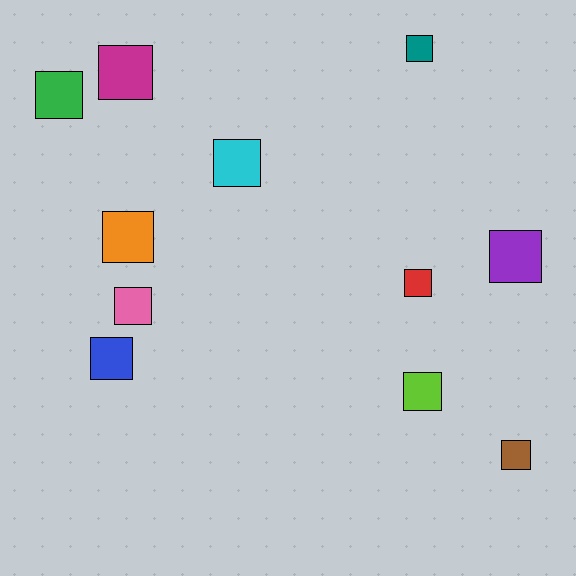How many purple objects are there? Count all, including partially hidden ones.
There is 1 purple object.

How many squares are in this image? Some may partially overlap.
There are 11 squares.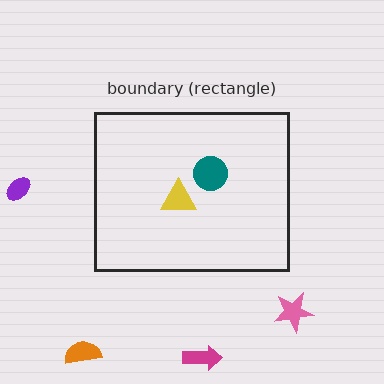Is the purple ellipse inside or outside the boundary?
Outside.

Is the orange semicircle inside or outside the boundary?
Outside.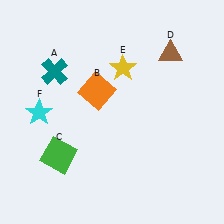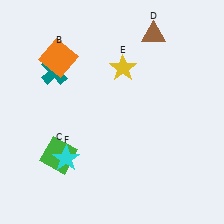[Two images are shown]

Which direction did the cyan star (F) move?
The cyan star (F) moved down.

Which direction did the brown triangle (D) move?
The brown triangle (D) moved up.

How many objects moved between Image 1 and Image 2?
3 objects moved between the two images.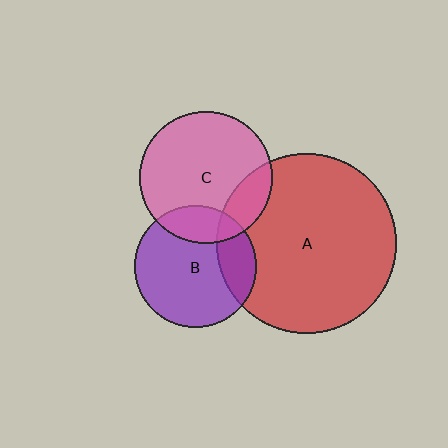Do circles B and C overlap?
Yes.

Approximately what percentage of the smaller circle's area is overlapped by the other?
Approximately 20%.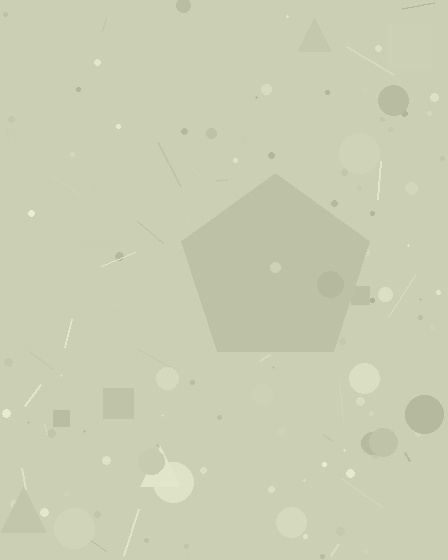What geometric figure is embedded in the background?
A pentagon is embedded in the background.